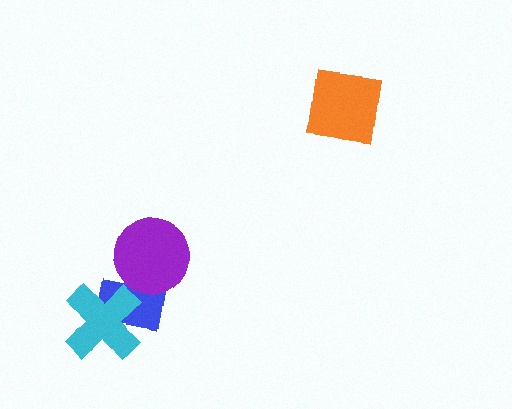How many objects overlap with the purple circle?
1 object overlaps with the purple circle.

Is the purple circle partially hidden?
No, no other shape covers it.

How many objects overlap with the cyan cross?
1 object overlaps with the cyan cross.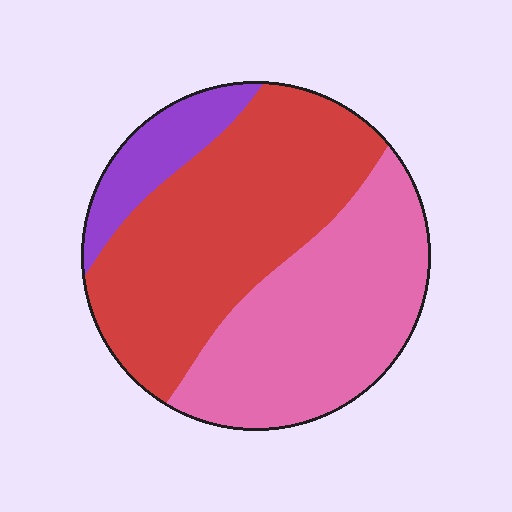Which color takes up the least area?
Purple, at roughly 10%.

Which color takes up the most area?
Red, at roughly 50%.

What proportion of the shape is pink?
Pink takes up about two fifths (2/5) of the shape.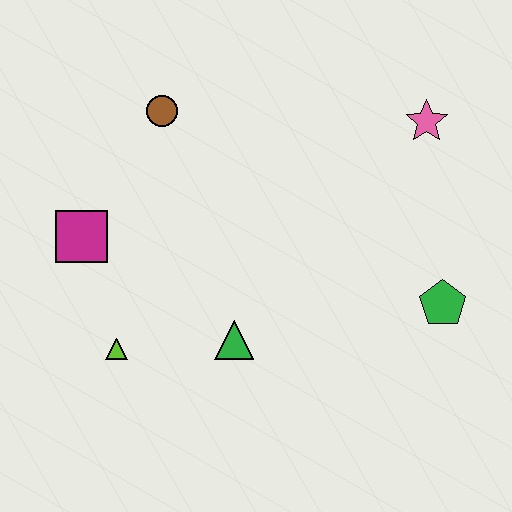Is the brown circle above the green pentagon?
Yes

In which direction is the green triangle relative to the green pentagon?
The green triangle is to the left of the green pentagon.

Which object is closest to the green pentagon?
The pink star is closest to the green pentagon.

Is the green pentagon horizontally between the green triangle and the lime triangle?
No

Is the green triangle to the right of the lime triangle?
Yes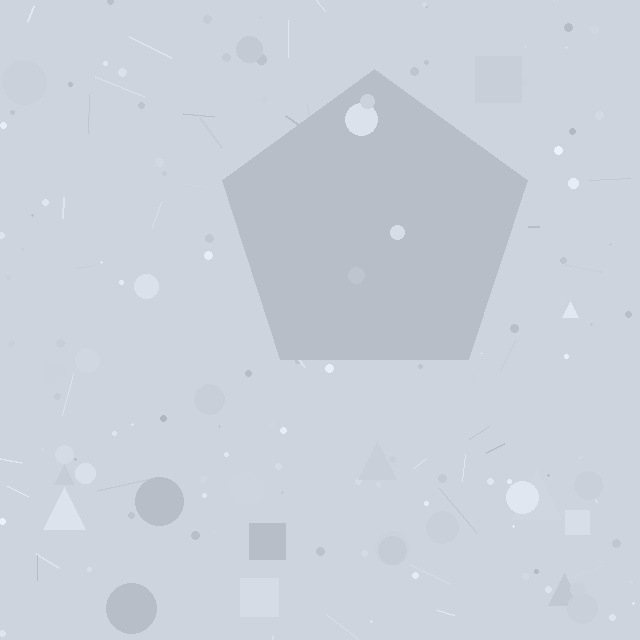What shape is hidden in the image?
A pentagon is hidden in the image.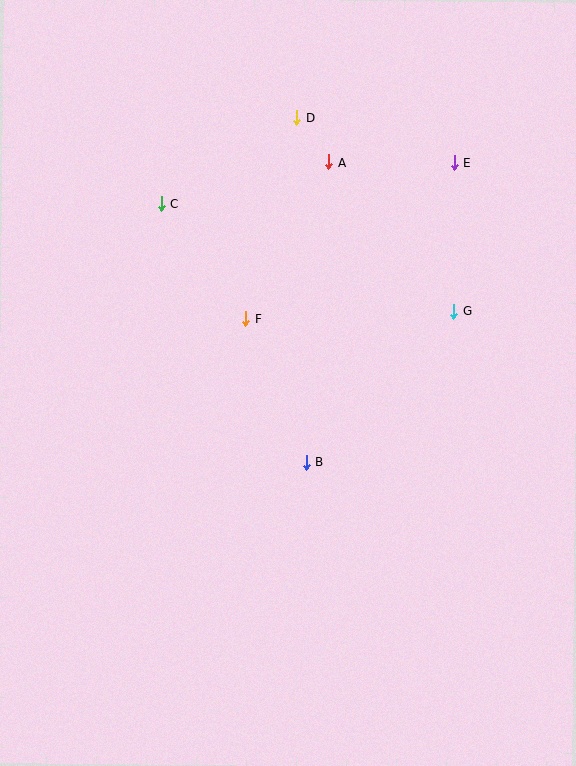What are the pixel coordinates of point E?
Point E is at (454, 163).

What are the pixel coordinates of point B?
Point B is at (306, 463).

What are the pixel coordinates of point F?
Point F is at (246, 318).